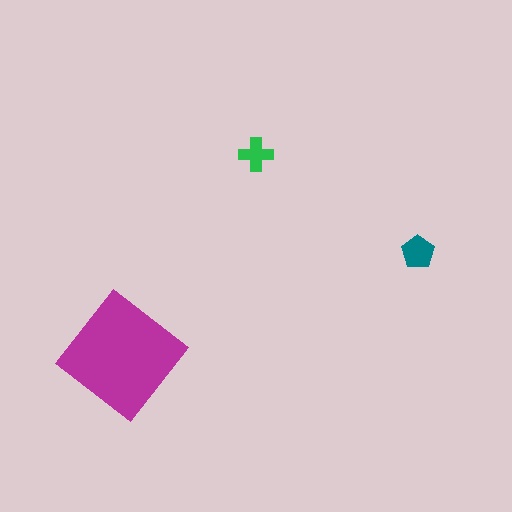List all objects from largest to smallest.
The magenta diamond, the teal pentagon, the green cross.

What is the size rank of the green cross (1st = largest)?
3rd.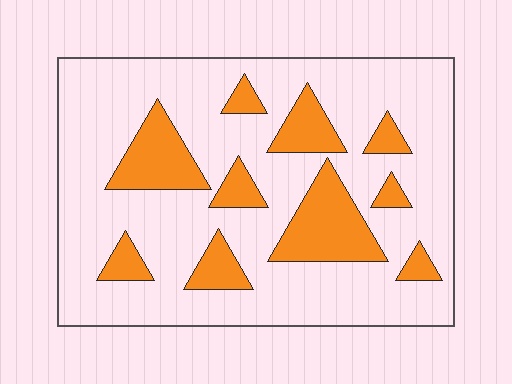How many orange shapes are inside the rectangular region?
10.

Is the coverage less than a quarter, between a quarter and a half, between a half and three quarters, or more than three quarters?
Less than a quarter.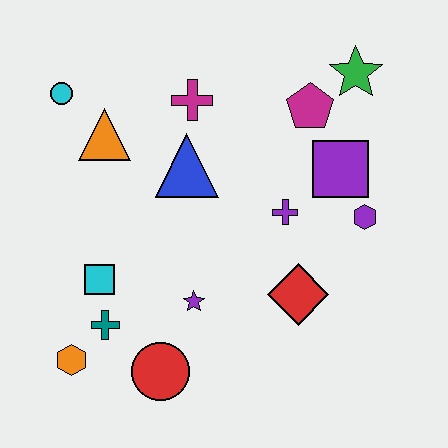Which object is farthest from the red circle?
The green star is farthest from the red circle.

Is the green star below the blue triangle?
No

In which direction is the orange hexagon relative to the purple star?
The orange hexagon is to the left of the purple star.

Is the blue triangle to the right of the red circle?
Yes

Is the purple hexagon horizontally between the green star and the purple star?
No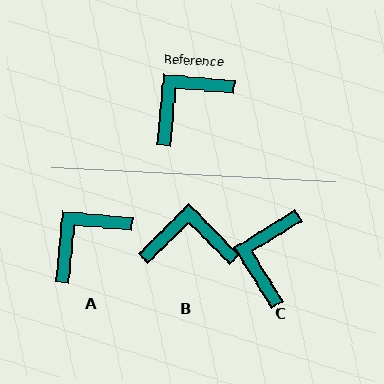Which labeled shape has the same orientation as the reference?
A.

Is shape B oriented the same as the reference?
No, it is off by about 40 degrees.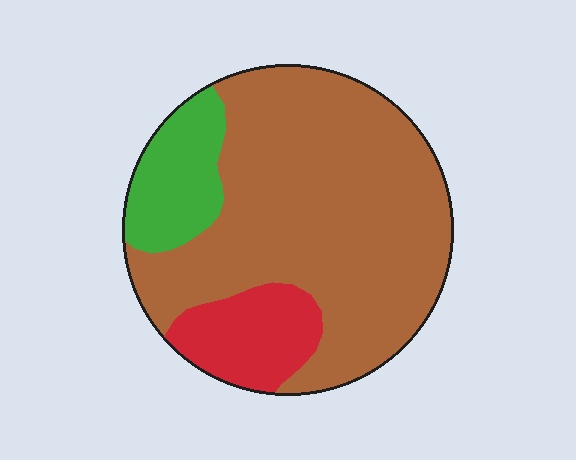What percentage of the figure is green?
Green covers 14% of the figure.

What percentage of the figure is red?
Red takes up about one eighth (1/8) of the figure.